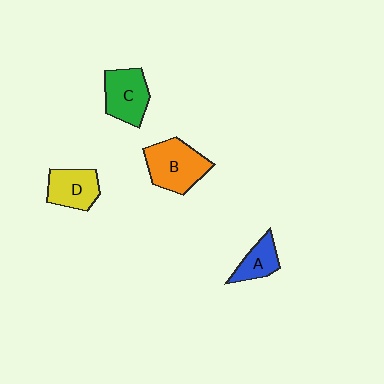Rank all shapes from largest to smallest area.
From largest to smallest: B (orange), C (green), D (yellow), A (blue).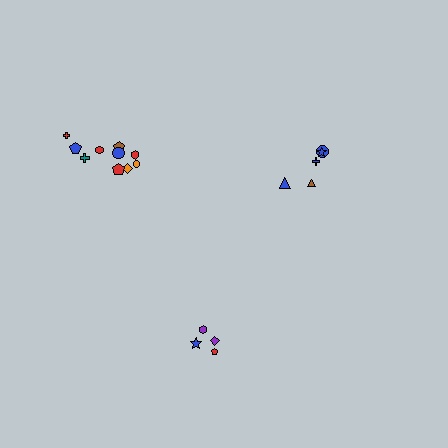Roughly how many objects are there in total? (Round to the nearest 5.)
Roughly 20 objects in total.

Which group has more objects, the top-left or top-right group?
The top-left group.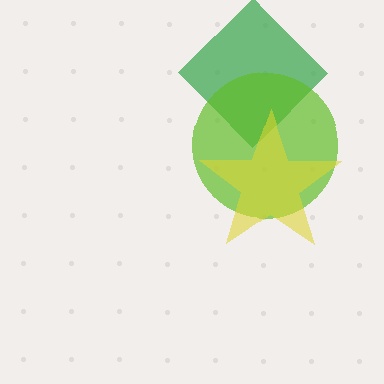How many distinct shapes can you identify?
There are 3 distinct shapes: a green diamond, a lime circle, a yellow star.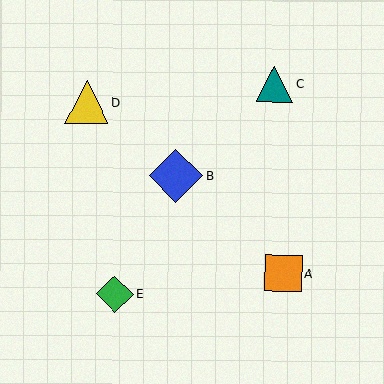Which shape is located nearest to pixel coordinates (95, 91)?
The yellow triangle (labeled D) at (87, 102) is nearest to that location.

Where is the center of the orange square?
The center of the orange square is at (283, 273).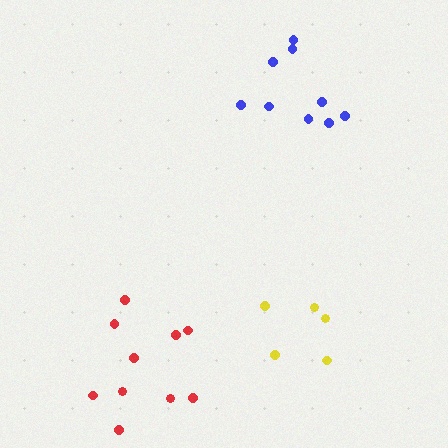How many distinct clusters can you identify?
There are 3 distinct clusters.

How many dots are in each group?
Group 1: 10 dots, Group 2: 5 dots, Group 3: 9 dots (24 total).